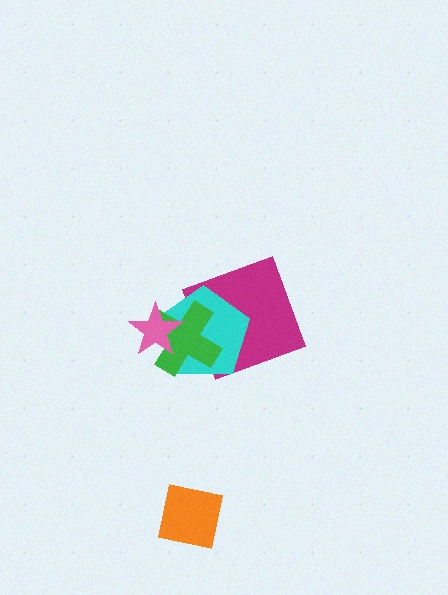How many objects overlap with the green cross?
3 objects overlap with the green cross.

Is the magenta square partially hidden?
Yes, it is partially covered by another shape.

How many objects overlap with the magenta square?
2 objects overlap with the magenta square.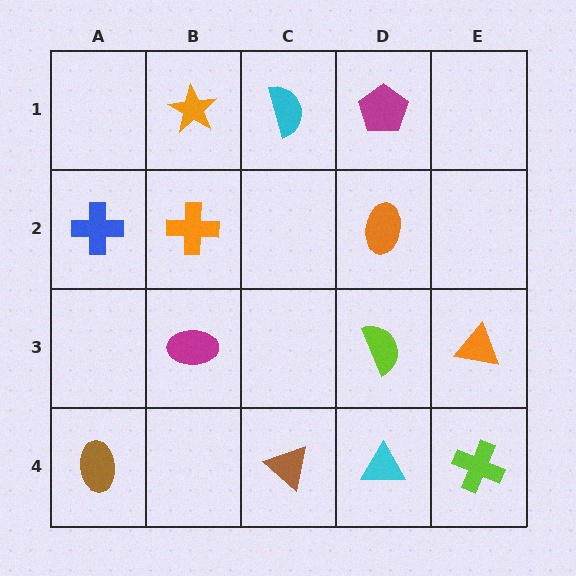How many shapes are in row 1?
3 shapes.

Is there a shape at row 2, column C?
No, that cell is empty.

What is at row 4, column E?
A lime cross.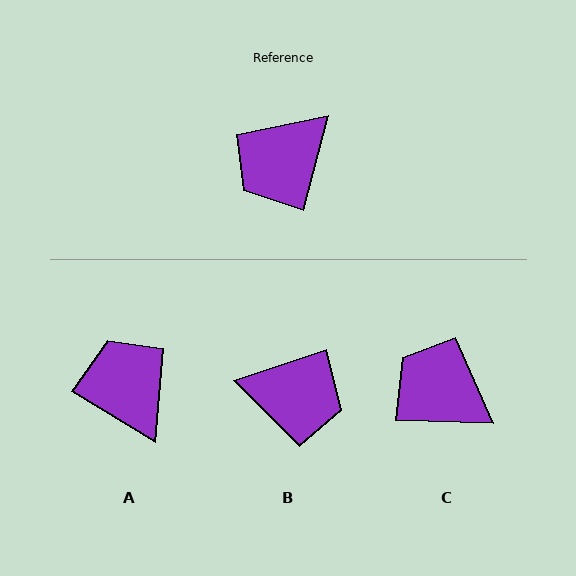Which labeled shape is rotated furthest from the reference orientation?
B, about 123 degrees away.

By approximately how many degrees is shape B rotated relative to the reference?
Approximately 123 degrees counter-clockwise.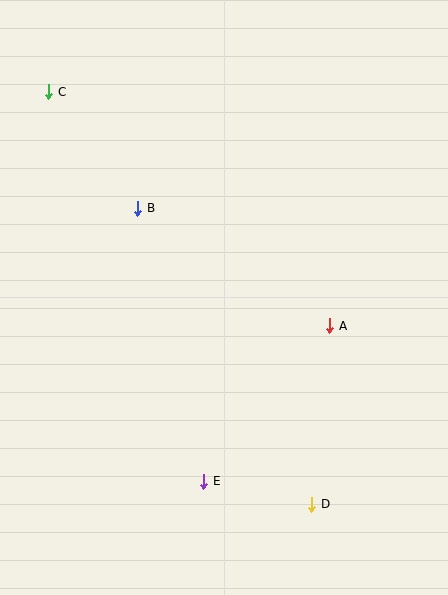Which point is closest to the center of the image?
Point A at (330, 326) is closest to the center.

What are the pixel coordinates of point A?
Point A is at (330, 326).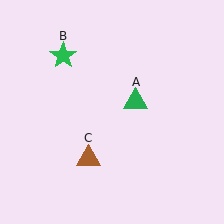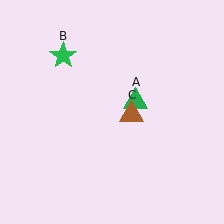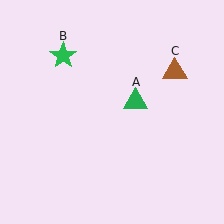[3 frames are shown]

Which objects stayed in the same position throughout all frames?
Green triangle (object A) and green star (object B) remained stationary.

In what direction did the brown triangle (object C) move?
The brown triangle (object C) moved up and to the right.